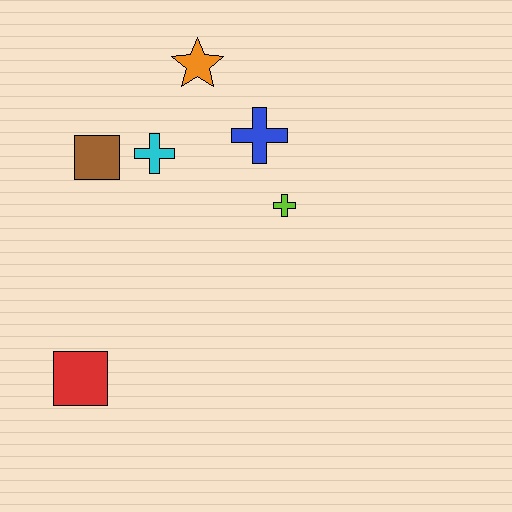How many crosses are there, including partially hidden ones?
There are 3 crosses.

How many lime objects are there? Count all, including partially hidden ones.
There is 1 lime object.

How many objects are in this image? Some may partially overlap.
There are 6 objects.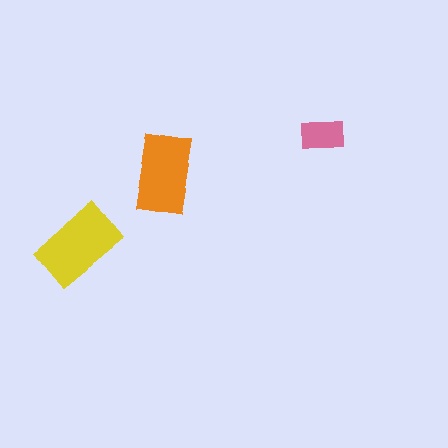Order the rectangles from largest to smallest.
the yellow one, the orange one, the pink one.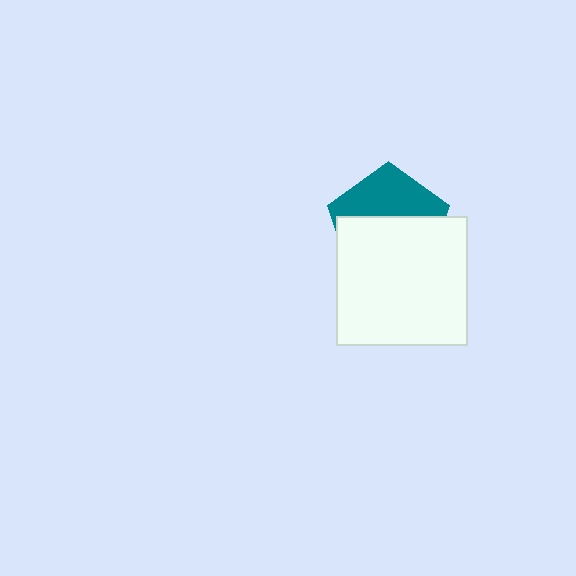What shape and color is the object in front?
The object in front is a white rectangle.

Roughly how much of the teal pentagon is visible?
A small part of it is visible (roughly 40%).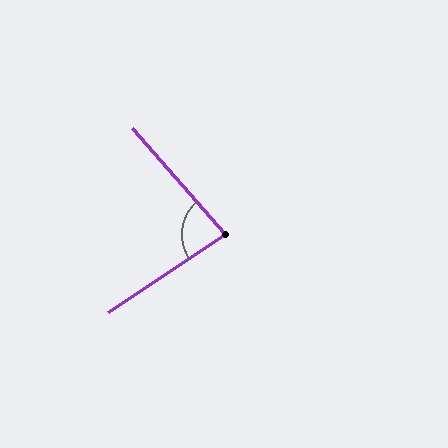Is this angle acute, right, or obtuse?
It is acute.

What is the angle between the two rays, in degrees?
Approximately 82 degrees.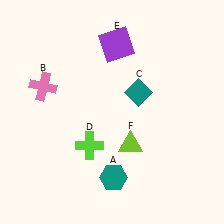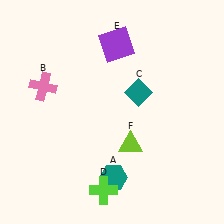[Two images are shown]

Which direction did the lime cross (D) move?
The lime cross (D) moved down.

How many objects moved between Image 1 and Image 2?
1 object moved between the two images.